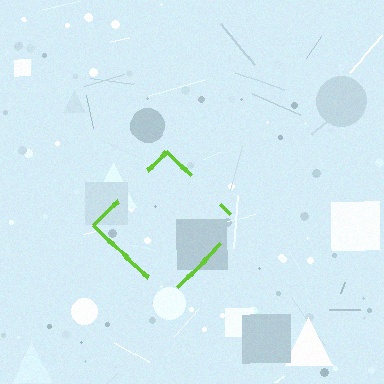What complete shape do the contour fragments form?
The contour fragments form a diamond.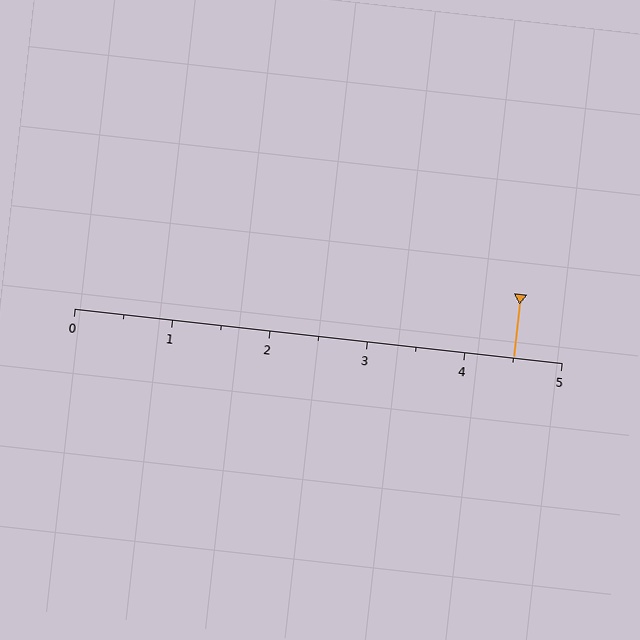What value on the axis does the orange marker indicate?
The marker indicates approximately 4.5.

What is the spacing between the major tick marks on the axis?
The major ticks are spaced 1 apart.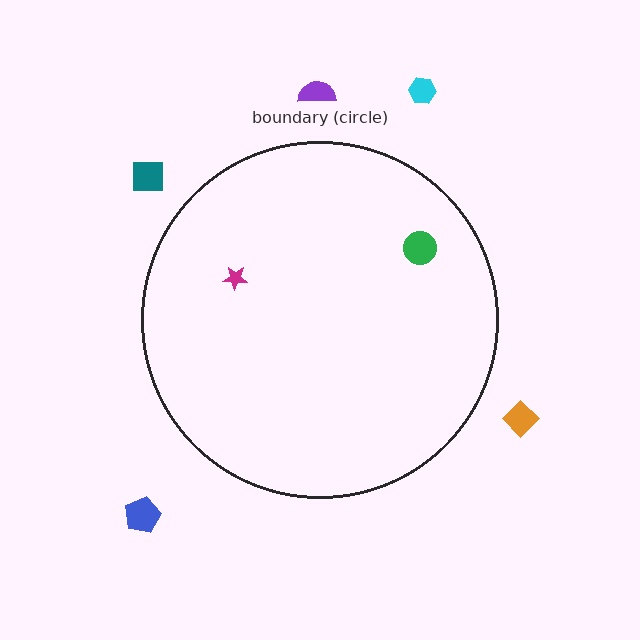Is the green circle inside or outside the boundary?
Inside.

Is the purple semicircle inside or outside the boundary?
Outside.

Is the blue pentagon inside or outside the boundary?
Outside.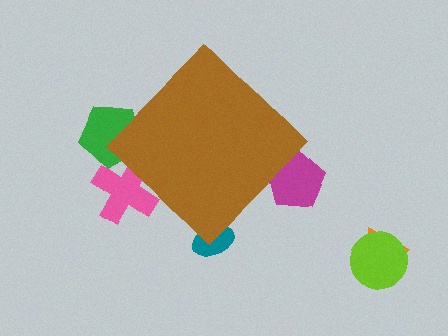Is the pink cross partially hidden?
Yes, the pink cross is partially hidden behind the brown diamond.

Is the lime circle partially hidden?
No, the lime circle is fully visible.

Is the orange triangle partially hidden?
No, the orange triangle is fully visible.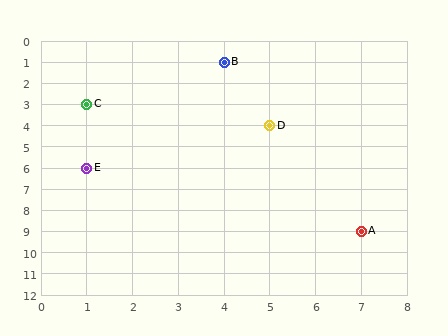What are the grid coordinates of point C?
Point C is at grid coordinates (1, 3).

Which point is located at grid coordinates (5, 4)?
Point D is at (5, 4).